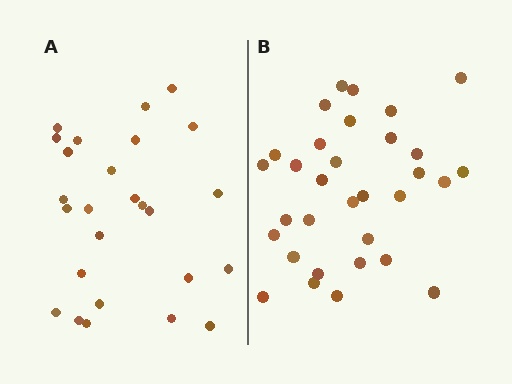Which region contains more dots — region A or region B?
Region B (the right region) has more dots.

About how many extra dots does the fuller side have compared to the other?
Region B has about 6 more dots than region A.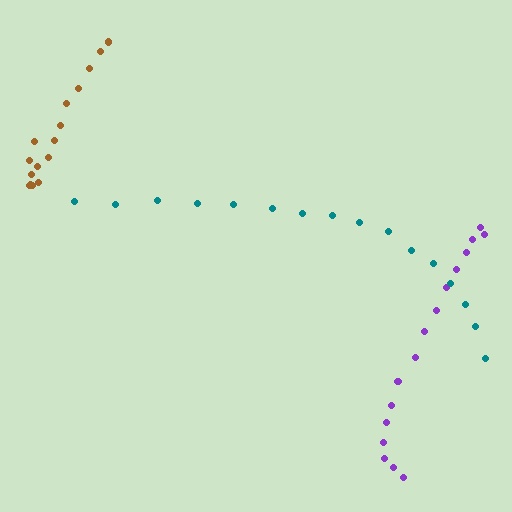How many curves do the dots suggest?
There are 3 distinct paths.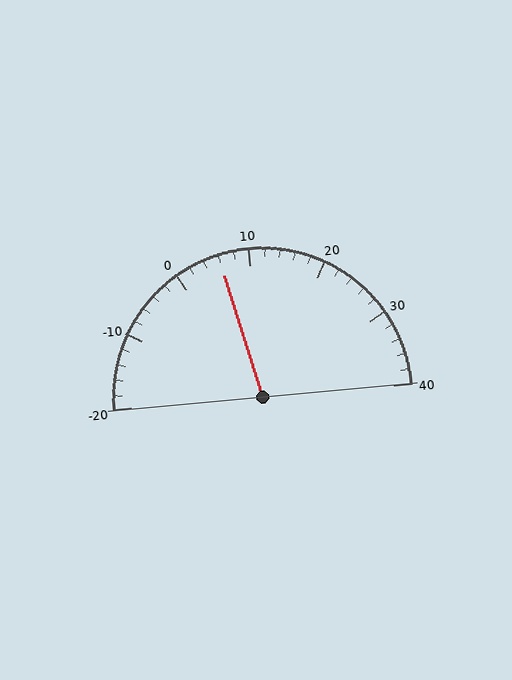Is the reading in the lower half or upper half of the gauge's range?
The reading is in the lower half of the range (-20 to 40).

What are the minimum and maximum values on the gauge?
The gauge ranges from -20 to 40.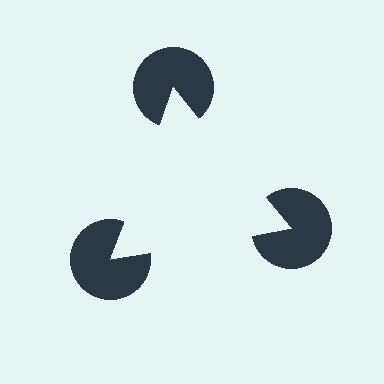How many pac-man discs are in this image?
There are 3 — one at each vertex of the illusory triangle.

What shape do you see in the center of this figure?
An illusory triangle — its edges are inferred from the aligned wedge cuts in the pac-man discs, not physically drawn.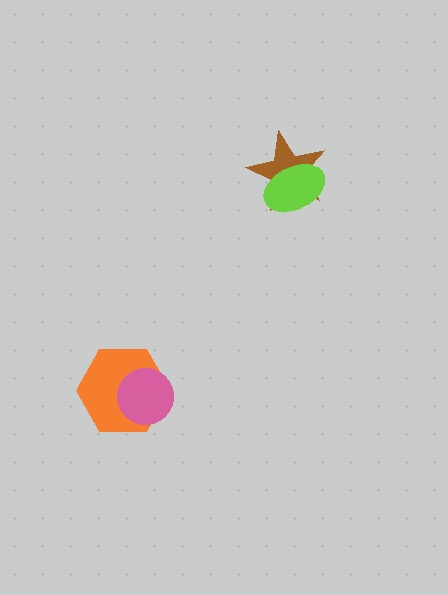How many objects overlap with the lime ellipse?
1 object overlaps with the lime ellipse.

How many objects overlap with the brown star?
1 object overlaps with the brown star.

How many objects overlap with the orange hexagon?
1 object overlaps with the orange hexagon.